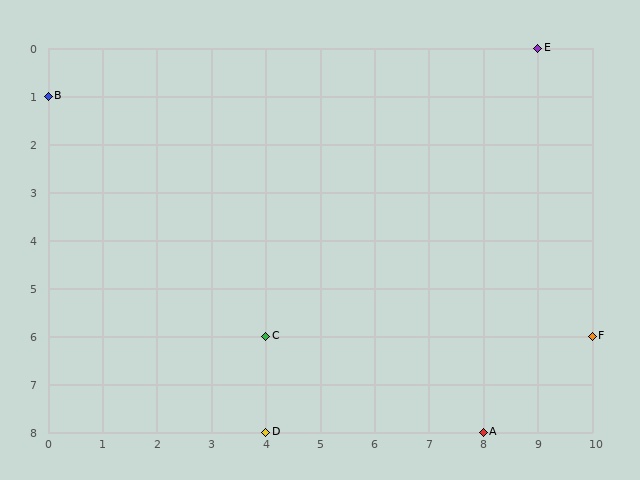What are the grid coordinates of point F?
Point F is at grid coordinates (10, 6).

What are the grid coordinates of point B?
Point B is at grid coordinates (0, 1).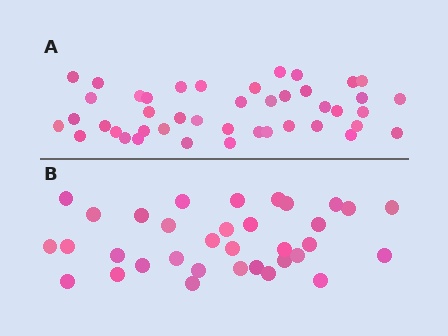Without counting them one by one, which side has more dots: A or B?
Region A (the top region) has more dots.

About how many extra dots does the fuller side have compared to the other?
Region A has roughly 8 or so more dots than region B.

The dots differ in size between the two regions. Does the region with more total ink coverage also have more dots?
No. Region B has more total ink coverage because its dots are larger, but region A actually contains more individual dots. Total area can be misleading — the number of items is what matters here.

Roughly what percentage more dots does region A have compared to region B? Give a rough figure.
About 25% more.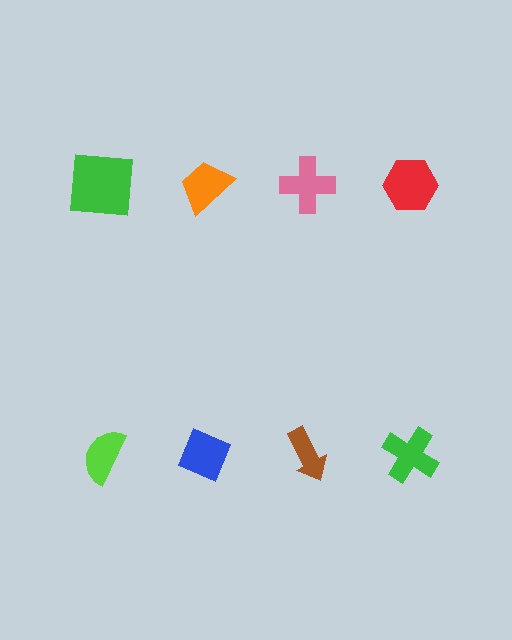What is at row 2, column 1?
A lime semicircle.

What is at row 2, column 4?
A green cross.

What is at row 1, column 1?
A green square.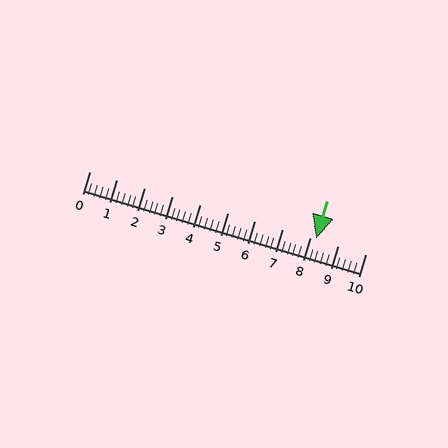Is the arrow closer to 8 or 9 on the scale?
The arrow is closer to 8.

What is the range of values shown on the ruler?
The ruler shows values from 0 to 10.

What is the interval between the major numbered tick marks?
The major tick marks are spaced 1 units apart.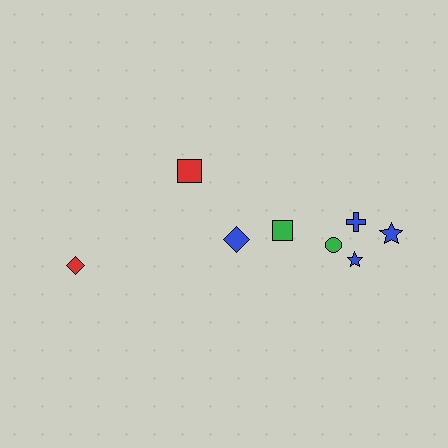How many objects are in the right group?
There are 5 objects.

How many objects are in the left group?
There are 3 objects.